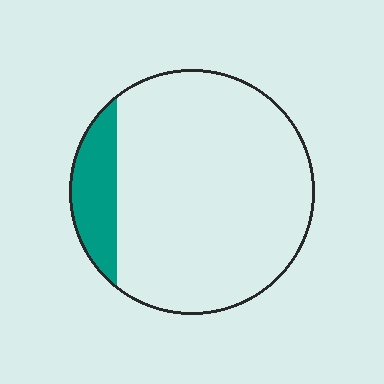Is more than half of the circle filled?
No.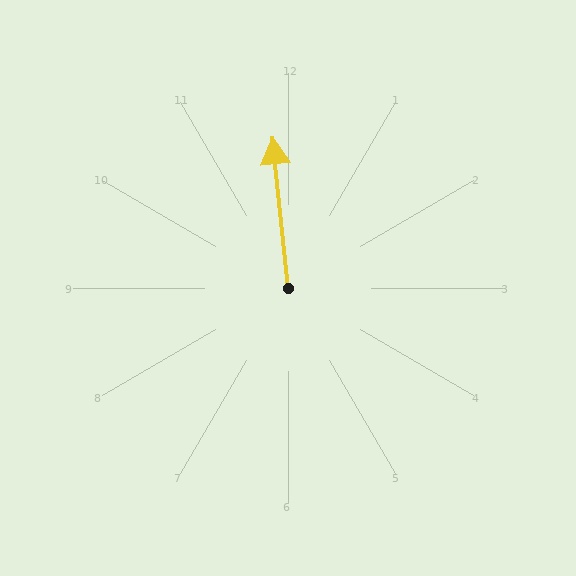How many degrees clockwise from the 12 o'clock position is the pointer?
Approximately 354 degrees.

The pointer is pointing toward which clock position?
Roughly 12 o'clock.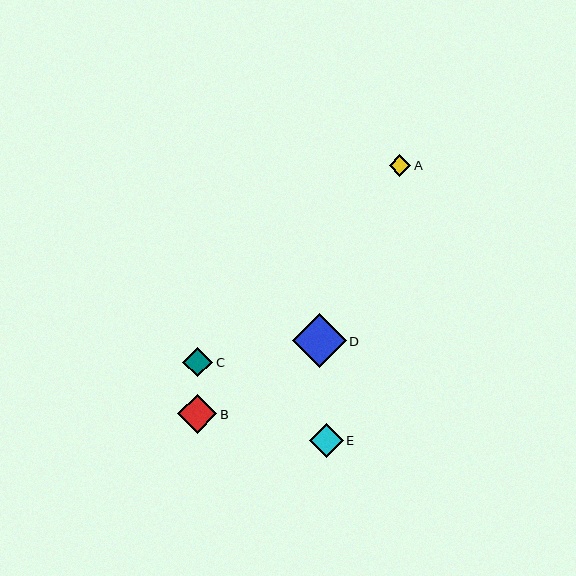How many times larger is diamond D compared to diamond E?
Diamond D is approximately 1.6 times the size of diamond E.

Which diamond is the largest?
Diamond D is the largest with a size of approximately 54 pixels.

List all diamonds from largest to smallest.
From largest to smallest: D, B, E, C, A.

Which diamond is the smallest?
Diamond A is the smallest with a size of approximately 22 pixels.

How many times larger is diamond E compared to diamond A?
Diamond E is approximately 1.6 times the size of diamond A.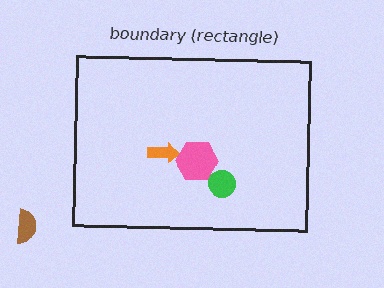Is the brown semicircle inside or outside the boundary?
Outside.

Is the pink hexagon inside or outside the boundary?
Inside.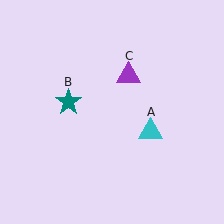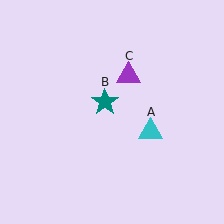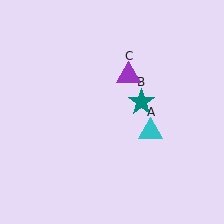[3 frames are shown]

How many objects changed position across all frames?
1 object changed position: teal star (object B).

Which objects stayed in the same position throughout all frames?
Cyan triangle (object A) and purple triangle (object C) remained stationary.